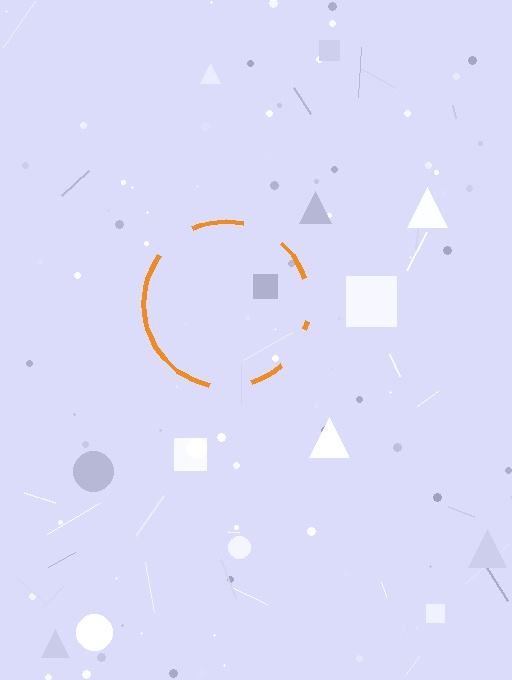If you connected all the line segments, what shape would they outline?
They would outline a circle.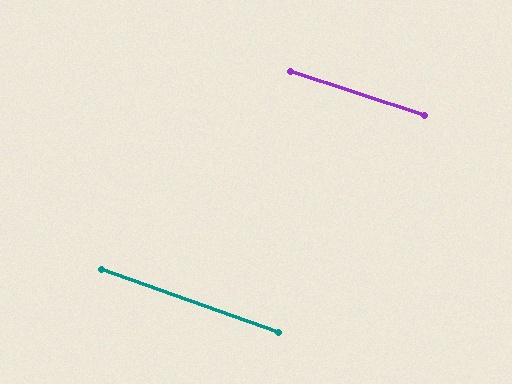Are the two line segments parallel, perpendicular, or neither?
Parallel — their directions differ by only 1.2°.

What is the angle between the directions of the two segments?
Approximately 1 degree.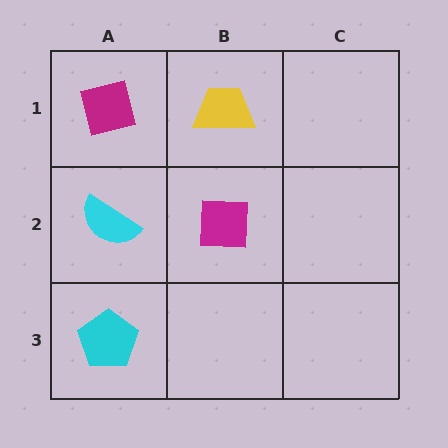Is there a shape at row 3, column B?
No, that cell is empty.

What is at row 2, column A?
A cyan semicircle.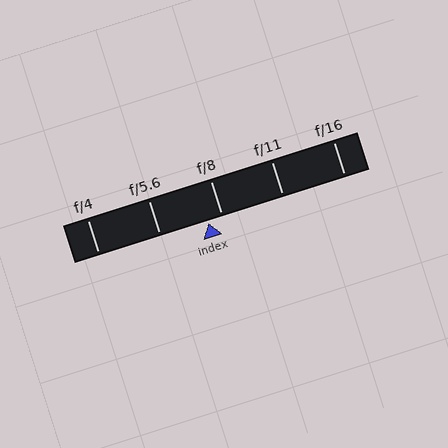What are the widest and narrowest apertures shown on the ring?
The widest aperture shown is f/4 and the narrowest is f/16.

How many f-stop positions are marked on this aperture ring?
There are 5 f-stop positions marked.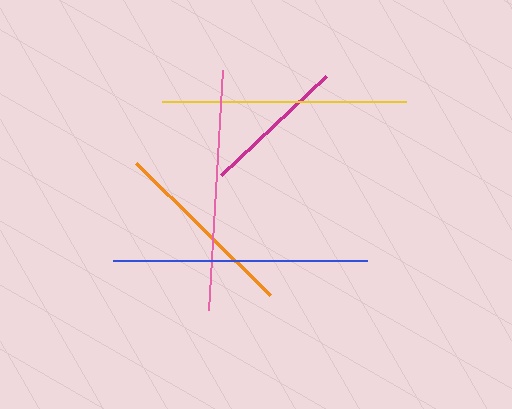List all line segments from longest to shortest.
From longest to shortest: blue, yellow, pink, orange, magenta.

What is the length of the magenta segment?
The magenta segment is approximately 144 pixels long.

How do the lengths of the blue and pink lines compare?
The blue and pink lines are approximately the same length.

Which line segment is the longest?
The blue line is the longest at approximately 254 pixels.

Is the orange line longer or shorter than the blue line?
The blue line is longer than the orange line.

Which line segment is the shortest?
The magenta line is the shortest at approximately 144 pixels.